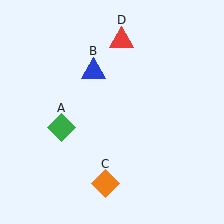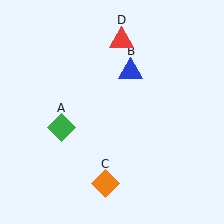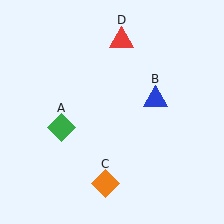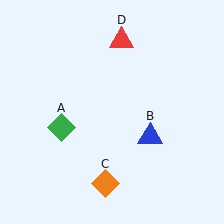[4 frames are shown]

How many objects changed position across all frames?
1 object changed position: blue triangle (object B).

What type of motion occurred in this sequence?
The blue triangle (object B) rotated clockwise around the center of the scene.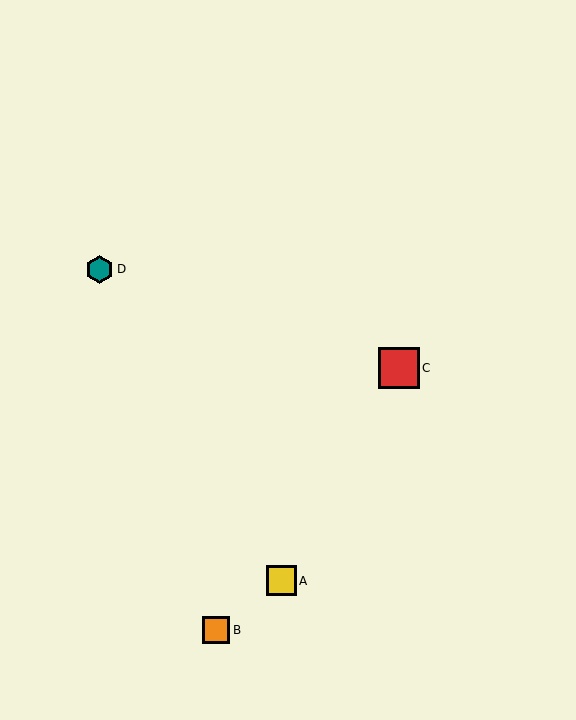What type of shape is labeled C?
Shape C is a red square.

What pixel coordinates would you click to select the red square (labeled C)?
Click at (399, 368) to select the red square C.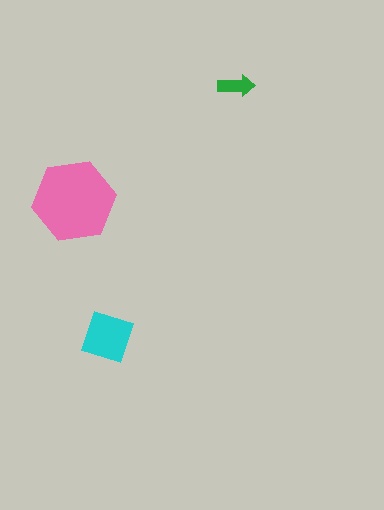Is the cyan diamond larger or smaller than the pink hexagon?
Smaller.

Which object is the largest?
The pink hexagon.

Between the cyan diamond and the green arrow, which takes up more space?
The cyan diamond.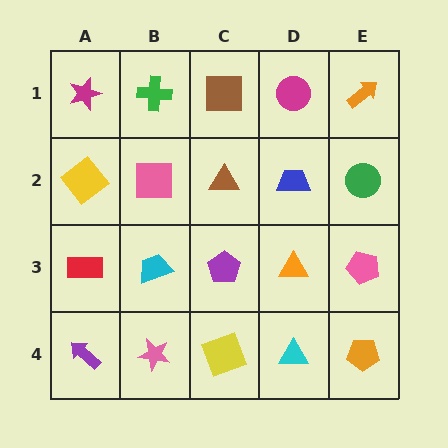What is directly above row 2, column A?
A magenta star.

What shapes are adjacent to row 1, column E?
A green circle (row 2, column E), a magenta circle (row 1, column D).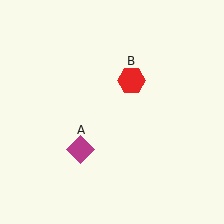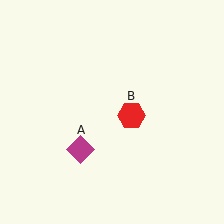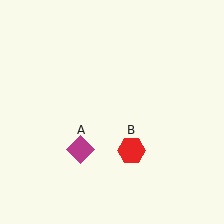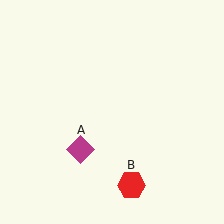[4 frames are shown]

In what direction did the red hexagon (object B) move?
The red hexagon (object B) moved down.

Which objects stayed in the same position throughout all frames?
Magenta diamond (object A) remained stationary.